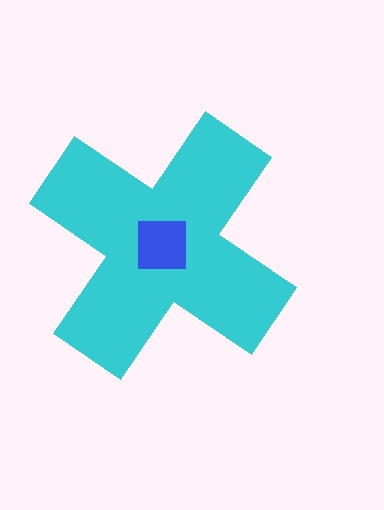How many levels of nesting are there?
2.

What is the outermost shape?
The cyan cross.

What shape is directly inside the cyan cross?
The blue square.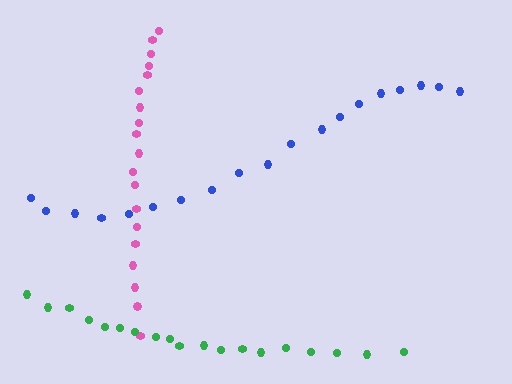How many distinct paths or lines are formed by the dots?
There are 3 distinct paths.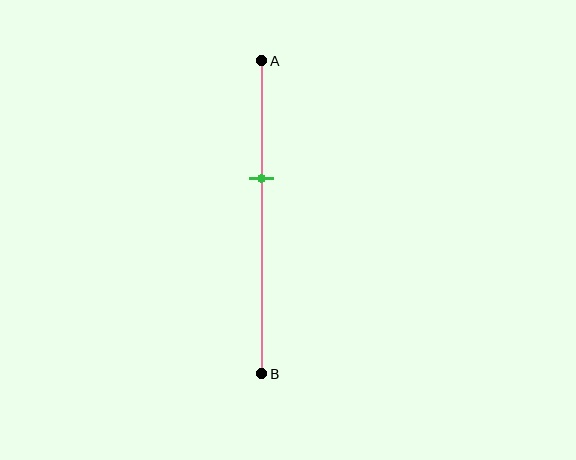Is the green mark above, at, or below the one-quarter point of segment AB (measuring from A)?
The green mark is below the one-quarter point of segment AB.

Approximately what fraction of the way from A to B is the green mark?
The green mark is approximately 40% of the way from A to B.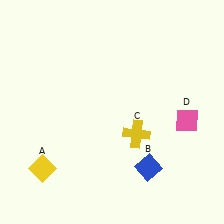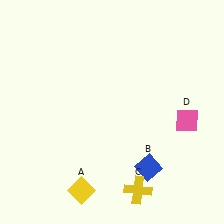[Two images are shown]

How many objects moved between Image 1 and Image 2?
2 objects moved between the two images.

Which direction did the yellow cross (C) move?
The yellow cross (C) moved down.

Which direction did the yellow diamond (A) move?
The yellow diamond (A) moved right.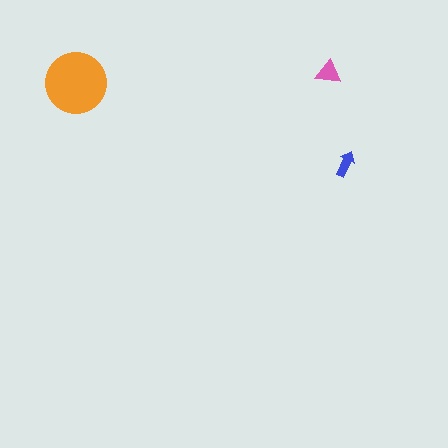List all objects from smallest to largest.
The blue arrow, the pink triangle, the orange circle.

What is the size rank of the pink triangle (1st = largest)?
2nd.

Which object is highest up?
The pink triangle is topmost.